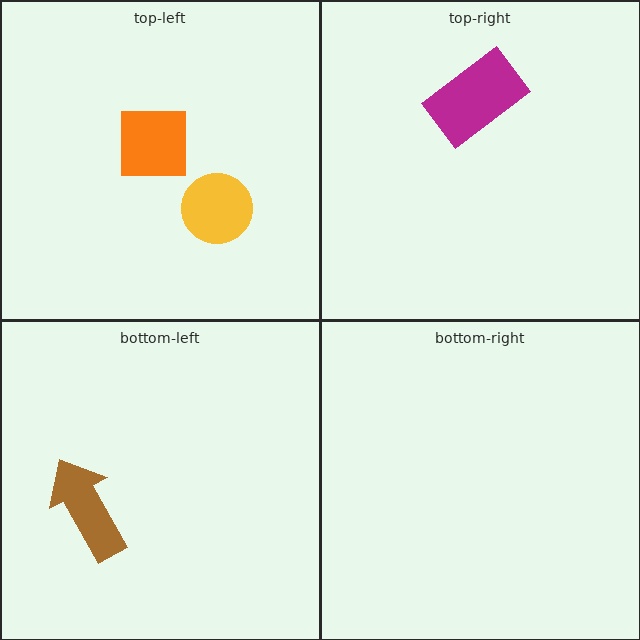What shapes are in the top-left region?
The orange square, the yellow circle.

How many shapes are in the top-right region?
1.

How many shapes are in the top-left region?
2.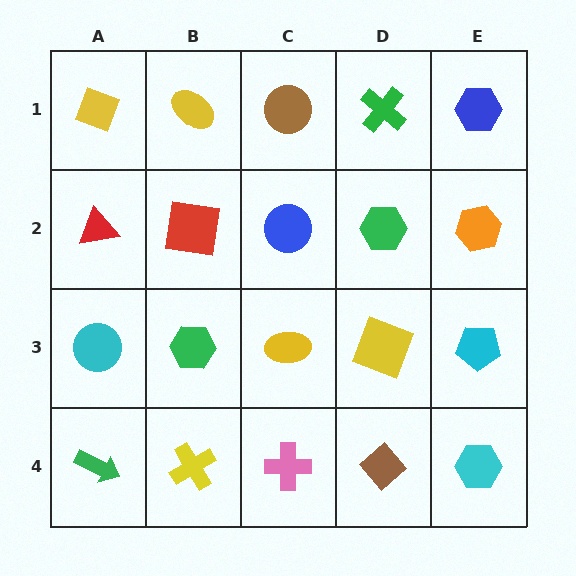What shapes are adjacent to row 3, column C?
A blue circle (row 2, column C), a pink cross (row 4, column C), a green hexagon (row 3, column B), a yellow square (row 3, column D).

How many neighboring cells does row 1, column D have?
3.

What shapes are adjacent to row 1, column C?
A blue circle (row 2, column C), a yellow ellipse (row 1, column B), a green cross (row 1, column D).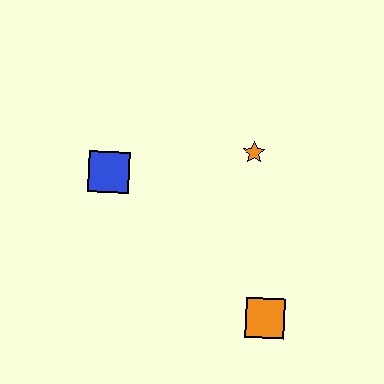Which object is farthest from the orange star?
The orange square is farthest from the orange star.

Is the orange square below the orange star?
Yes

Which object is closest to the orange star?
The blue square is closest to the orange star.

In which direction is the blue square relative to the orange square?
The blue square is to the left of the orange square.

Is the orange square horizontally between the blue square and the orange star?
No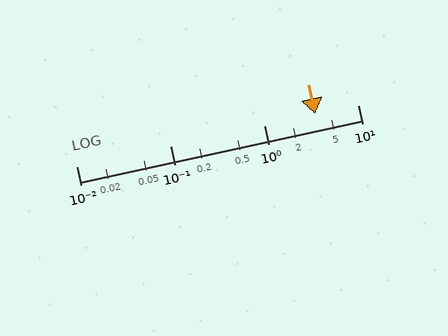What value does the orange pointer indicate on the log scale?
The pointer indicates approximately 3.5.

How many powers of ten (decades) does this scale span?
The scale spans 3 decades, from 0.01 to 10.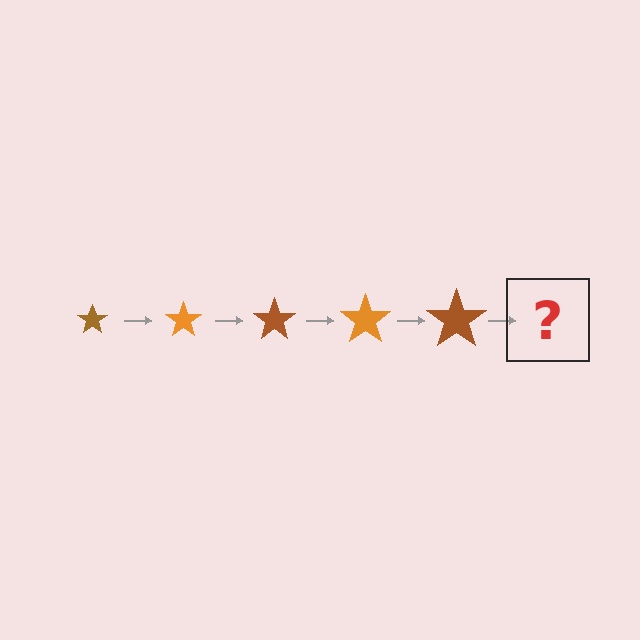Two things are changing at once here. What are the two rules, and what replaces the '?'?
The two rules are that the star grows larger each step and the color cycles through brown and orange. The '?' should be an orange star, larger than the previous one.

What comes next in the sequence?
The next element should be an orange star, larger than the previous one.